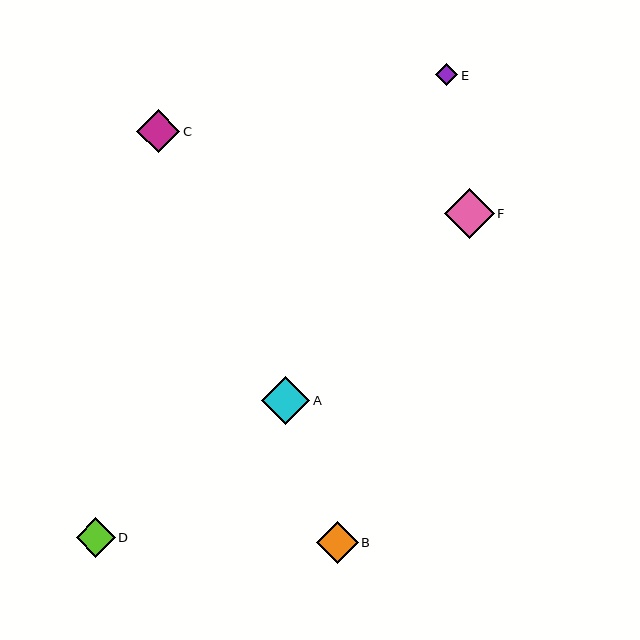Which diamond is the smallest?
Diamond E is the smallest with a size of approximately 22 pixels.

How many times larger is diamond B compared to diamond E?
Diamond B is approximately 1.9 times the size of diamond E.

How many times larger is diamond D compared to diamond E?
Diamond D is approximately 1.8 times the size of diamond E.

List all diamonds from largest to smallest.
From largest to smallest: F, A, C, B, D, E.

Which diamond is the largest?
Diamond F is the largest with a size of approximately 50 pixels.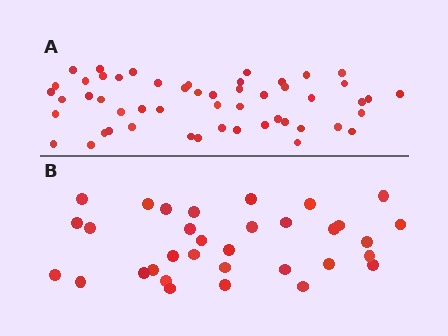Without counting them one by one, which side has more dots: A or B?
Region A (the top region) has more dots.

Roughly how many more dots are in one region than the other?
Region A has approximately 20 more dots than region B.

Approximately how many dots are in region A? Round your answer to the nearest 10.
About 50 dots. (The exact count is 52, which rounds to 50.)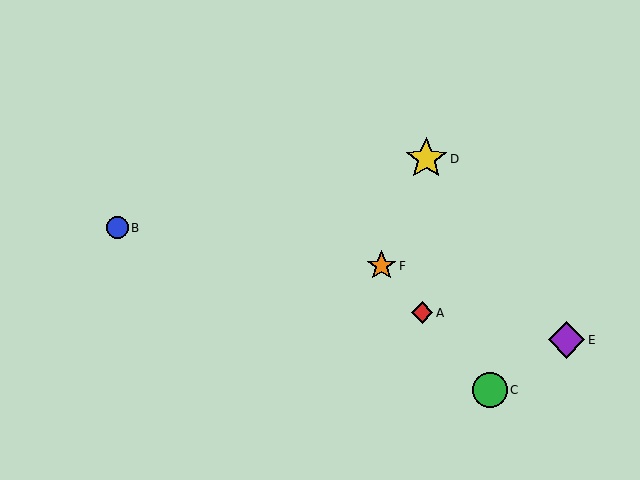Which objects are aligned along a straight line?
Objects A, C, F are aligned along a straight line.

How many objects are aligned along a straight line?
3 objects (A, C, F) are aligned along a straight line.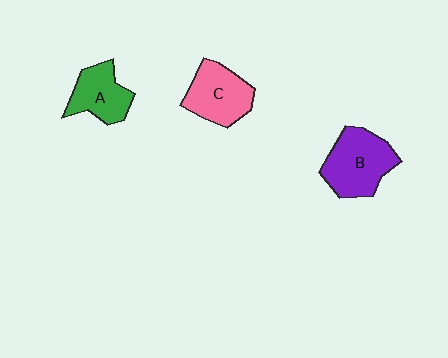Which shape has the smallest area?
Shape A (green).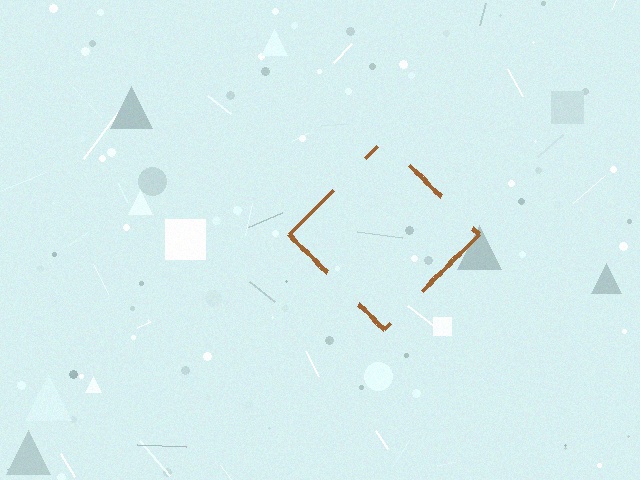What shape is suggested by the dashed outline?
The dashed outline suggests a diamond.